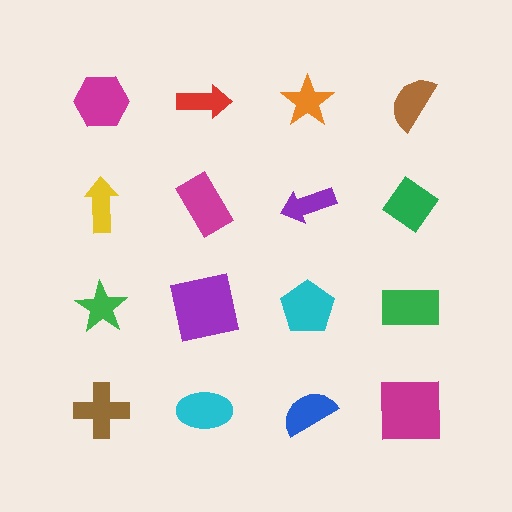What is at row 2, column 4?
A green diamond.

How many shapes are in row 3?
4 shapes.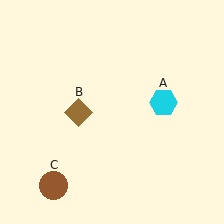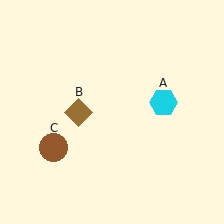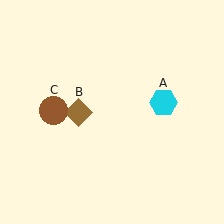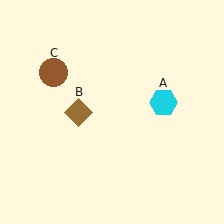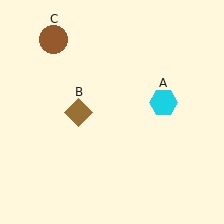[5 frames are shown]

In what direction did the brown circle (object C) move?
The brown circle (object C) moved up.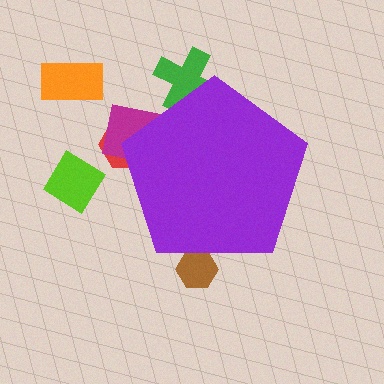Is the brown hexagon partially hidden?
Yes, the brown hexagon is partially hidden behind the purple pentagon.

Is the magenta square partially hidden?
Yes, the magenta square is partially hidden behind the purple pentagon.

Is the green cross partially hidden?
Yes, the green cross is partially hidden behind the purple pentagon.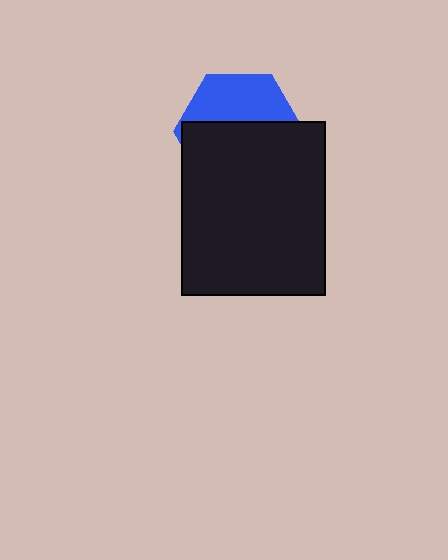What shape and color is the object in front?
The object in front is a black rectangle.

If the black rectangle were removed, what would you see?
You would see the complete blue hexagon.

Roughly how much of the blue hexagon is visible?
A small part of it is visible (roughly 41%).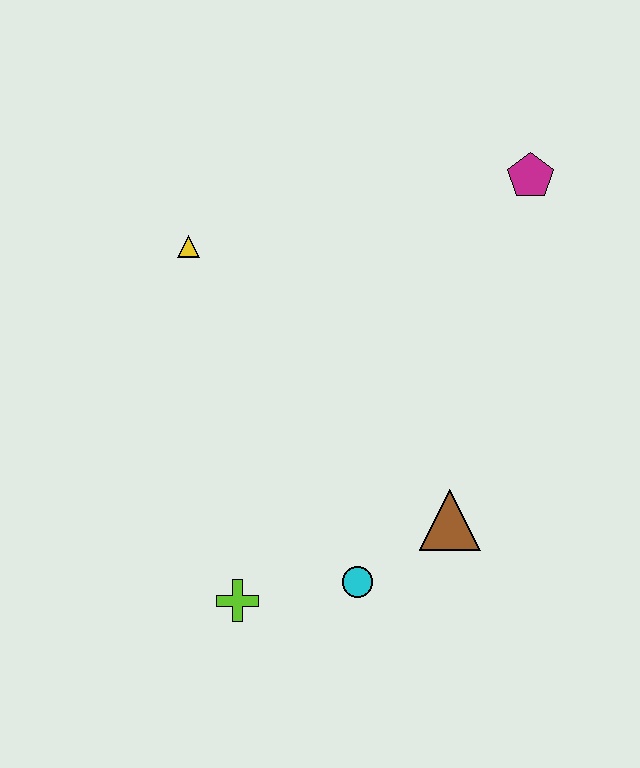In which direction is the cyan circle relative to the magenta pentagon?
The cyan circle is below the magenta pentagon.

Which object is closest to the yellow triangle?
The magenta pentagon is closest to the yellow triangle.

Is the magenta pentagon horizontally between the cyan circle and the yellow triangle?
No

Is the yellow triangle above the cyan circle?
Yes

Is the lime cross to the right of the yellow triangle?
Yes